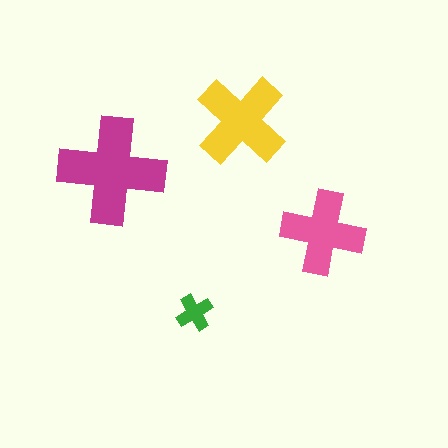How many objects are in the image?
There are 4 objects in the image.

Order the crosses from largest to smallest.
the magenta one, the yellow one, the pink one, the green one.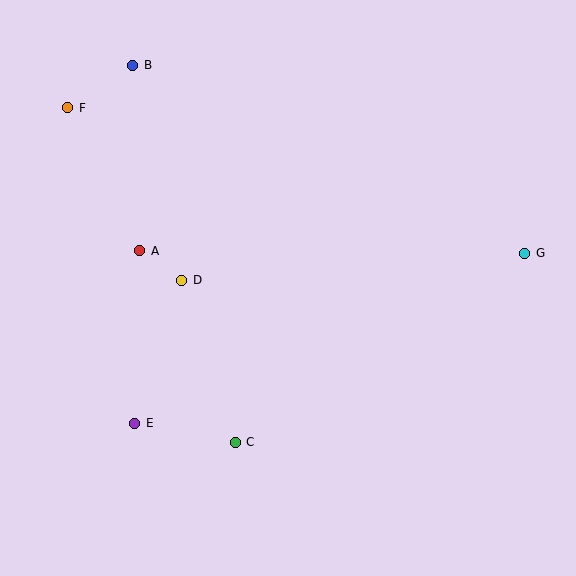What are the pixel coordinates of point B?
Point B is at (133, 65).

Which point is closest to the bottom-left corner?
Point E is closest to the bottom-left corner.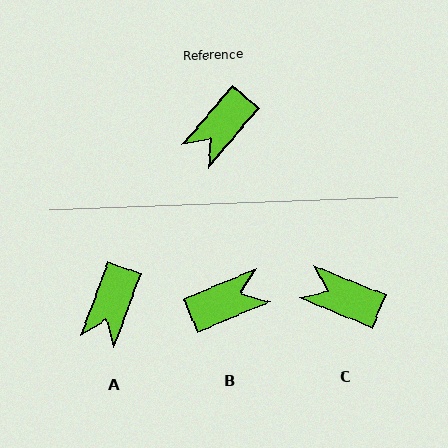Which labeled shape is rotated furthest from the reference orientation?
B, about 153 degrees away.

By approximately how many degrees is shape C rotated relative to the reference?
Approximately 72 degrees clockwise.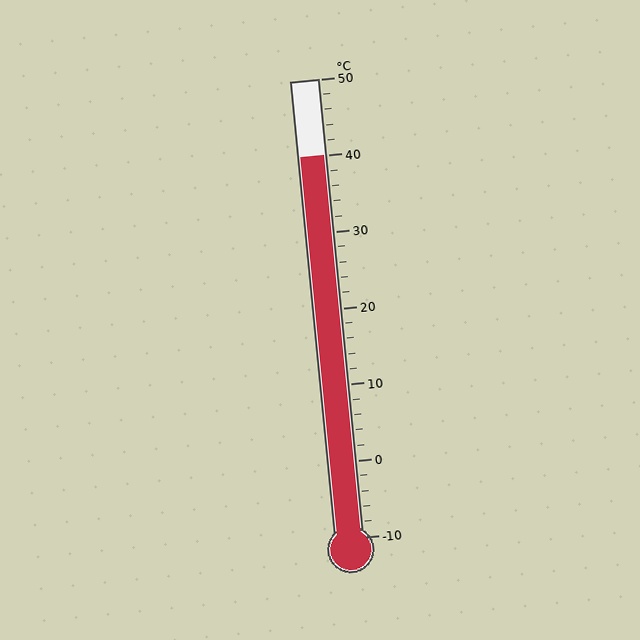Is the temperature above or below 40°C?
The temperature is at 40°C.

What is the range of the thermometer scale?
The thermometer scale ranges from -10°C to 50°C.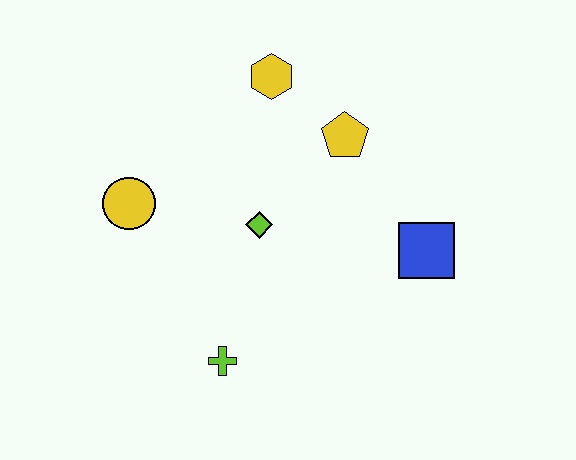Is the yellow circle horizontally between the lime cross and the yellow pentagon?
No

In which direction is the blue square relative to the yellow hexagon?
The blue square is below the yellow hexagon.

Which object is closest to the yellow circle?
The lime diamond is closest to the yellow circle.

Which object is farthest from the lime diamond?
The blue square is farthest from the lime diamond.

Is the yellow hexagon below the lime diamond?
No